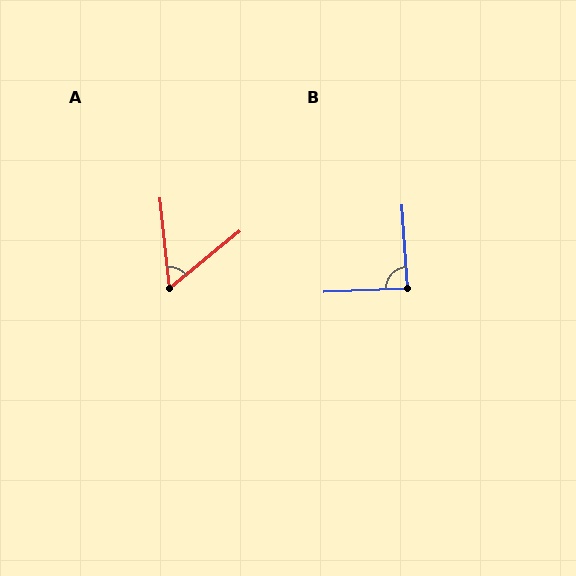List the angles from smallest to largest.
A (57°), B (88°).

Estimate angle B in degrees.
Approximately 88 degrees.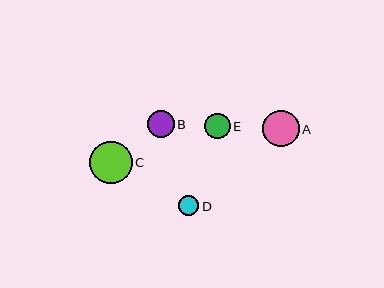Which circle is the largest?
Circle C is the largest with a size of approximately 42 pixels.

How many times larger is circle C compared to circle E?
Circle C is approximately 1.7 times the size of circle E.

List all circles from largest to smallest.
From largest to smallest: C, A, B, E, D.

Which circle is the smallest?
Circle D is the smallest with a size of approximately 20 pixels.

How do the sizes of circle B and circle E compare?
Circle B and circle E are approximately the same size.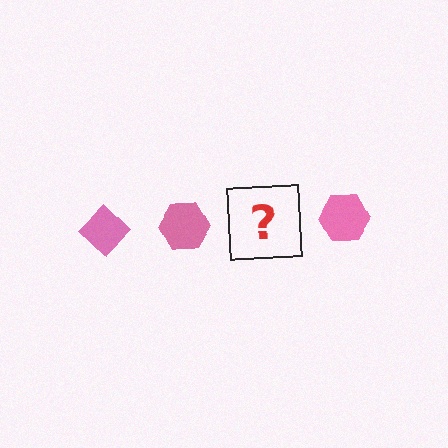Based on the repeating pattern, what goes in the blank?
The blank should be a pink diamond.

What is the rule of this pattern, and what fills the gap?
The rule is that the pattern cycles through diamond, hexagon shapes in pink. The gap should be filled with a pink diamond.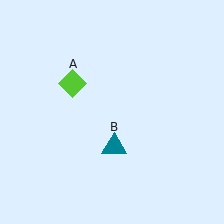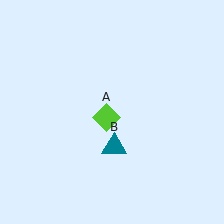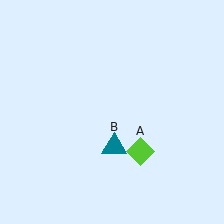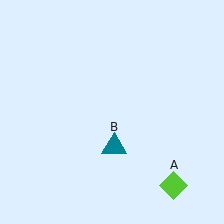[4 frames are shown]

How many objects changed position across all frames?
1 object changed position: lime diamond (object A).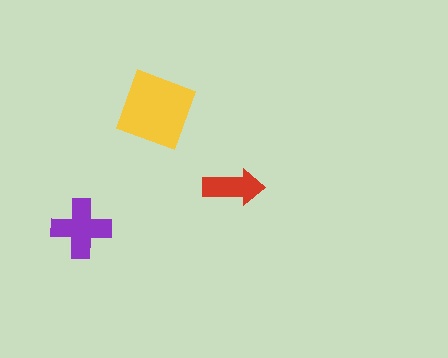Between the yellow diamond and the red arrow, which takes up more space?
The yellow diamond.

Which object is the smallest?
The red arrow.